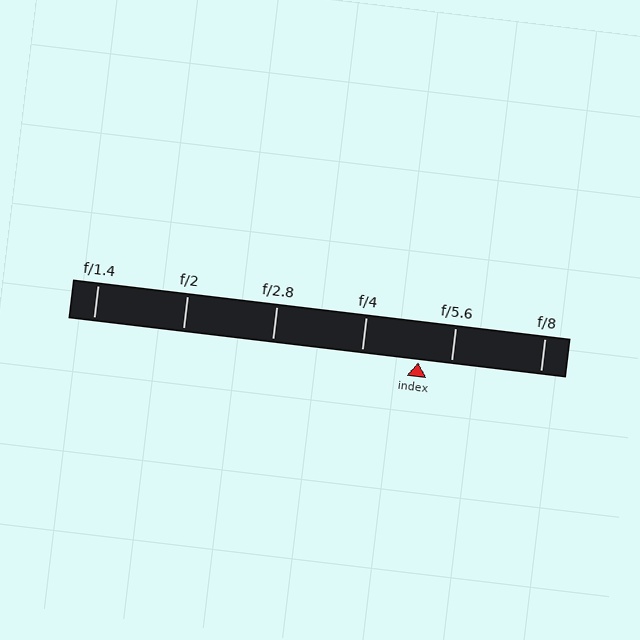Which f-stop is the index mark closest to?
The index mark is closest to f/5.6.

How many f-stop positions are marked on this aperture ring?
There are 6 f-stop positions marked.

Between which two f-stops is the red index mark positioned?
The index mark is between f/4 and f/5.6.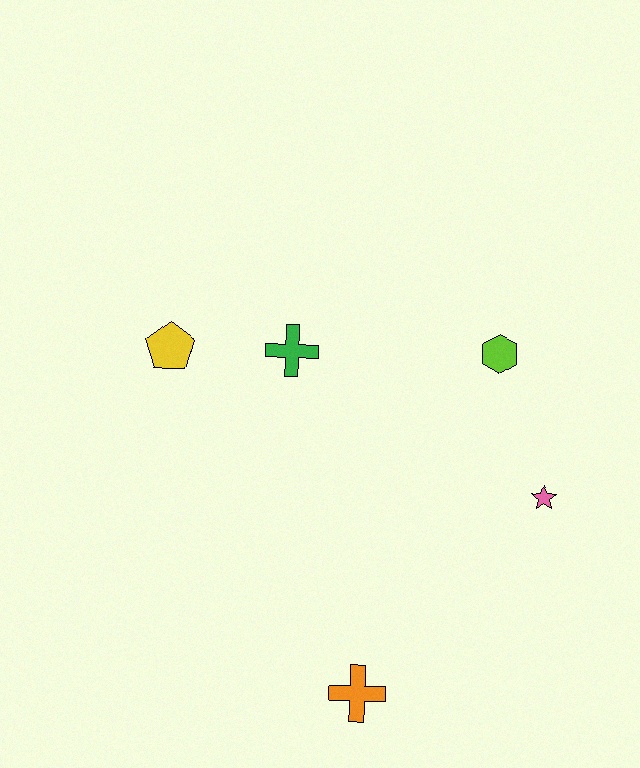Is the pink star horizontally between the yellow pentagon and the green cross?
No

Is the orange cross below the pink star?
Yes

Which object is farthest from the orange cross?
The yellow pentagon is farthest from the orange cross.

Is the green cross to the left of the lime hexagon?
Yes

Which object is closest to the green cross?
The yellow pentagon is closest to the green cross.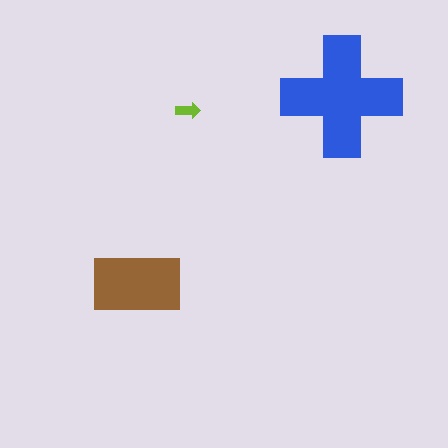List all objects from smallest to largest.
The lime arrow, the brown rectangle, the blue cross.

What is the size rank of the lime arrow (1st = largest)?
3rd.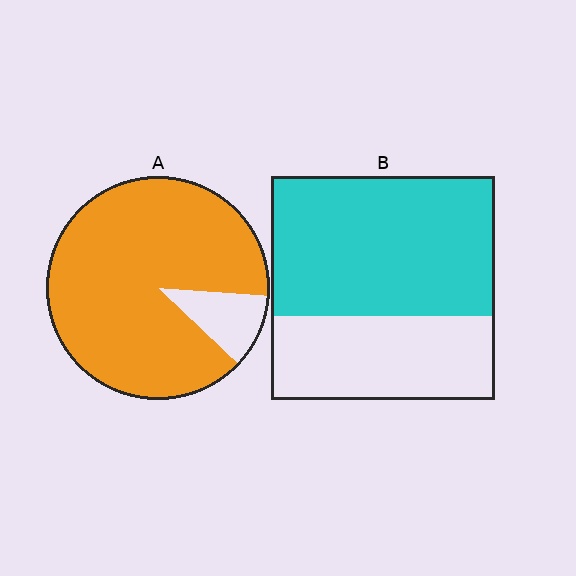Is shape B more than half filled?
Yes.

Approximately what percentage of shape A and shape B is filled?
A is approximately 90% and B is approximately 60%.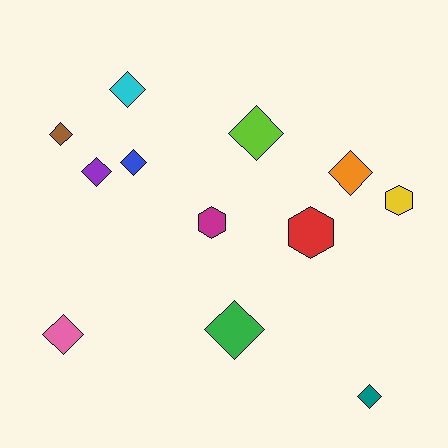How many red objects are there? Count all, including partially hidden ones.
There is 1 red object.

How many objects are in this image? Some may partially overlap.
There are 12 objects.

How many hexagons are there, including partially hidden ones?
There are 3 hexagons.